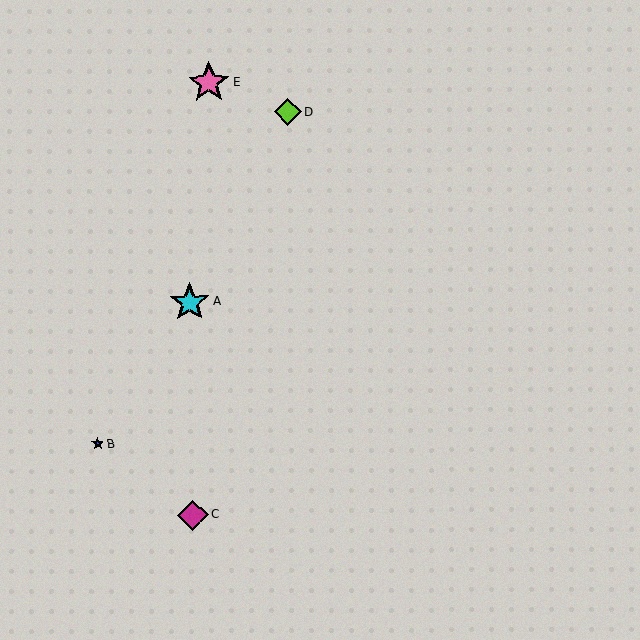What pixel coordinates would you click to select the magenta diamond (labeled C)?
Click at (192, 515) to select the magenta diamond C.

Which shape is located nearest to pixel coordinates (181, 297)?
The cyan star (labeled A) at (190, 302) is nearest to that location.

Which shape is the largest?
The pink star (labeled E) is the largest.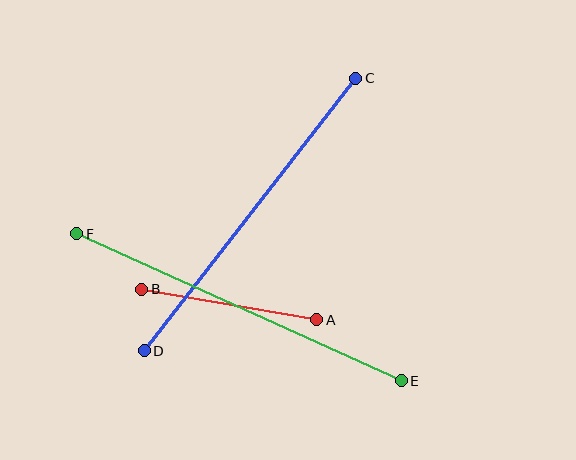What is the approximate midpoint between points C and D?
The midpoint is at approximately (250, 214) pixels.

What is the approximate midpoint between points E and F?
The midpoint is at approximately (239, 307) pixels.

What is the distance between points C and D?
The distance is approximately 345 pixels.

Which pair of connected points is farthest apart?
Points E and F are farthest apart.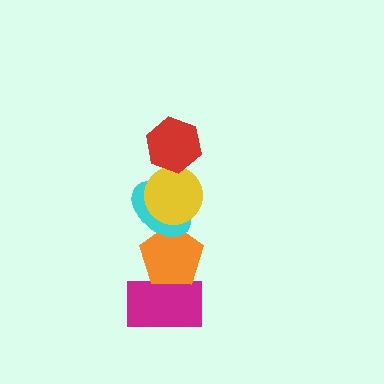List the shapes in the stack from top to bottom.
From top to bottom: the red hexagon, the yellow circle, the cyan ellipse, the orange pentagon, the magenta rectangle.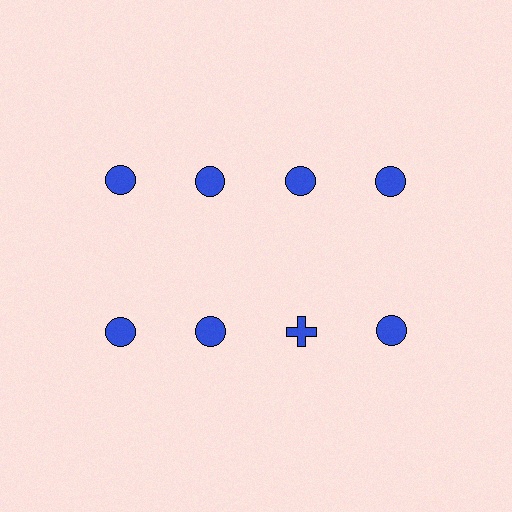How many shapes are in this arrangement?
There are 8 shapes arranged in a grid pattern.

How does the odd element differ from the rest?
It has a different shape: cross instead of circle.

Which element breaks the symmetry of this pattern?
The blue cross in the second row, center column breaks the symmetry. All other shapes are blue circles.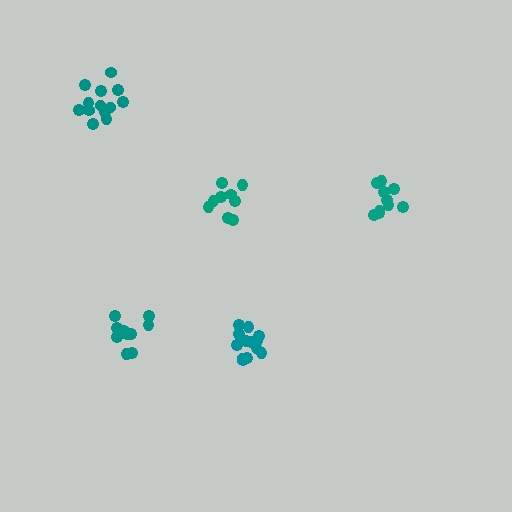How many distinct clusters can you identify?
There are 5 distinct clusters.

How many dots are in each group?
Group 1: 9 dots, Group 2: 11 dots, Group 3: 15 dots, Group 4: 10 dots, Group 5: 13 dots (58 total).